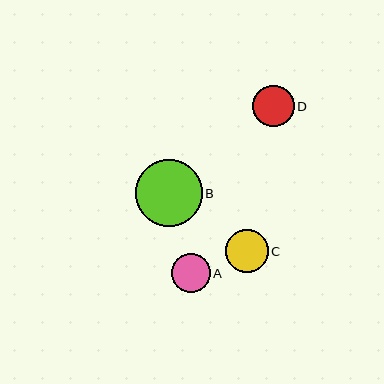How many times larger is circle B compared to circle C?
Circle B is approximately 1.6 times the size of circle C.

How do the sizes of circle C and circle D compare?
Circle C and circle D are approximately the same size.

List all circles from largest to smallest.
From largest to smallest: B, C, D, A.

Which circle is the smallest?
Circle A is the smallest with a size of approximately 39 pixels.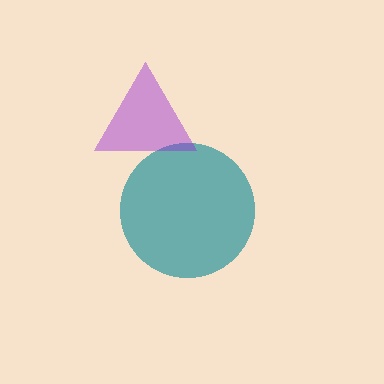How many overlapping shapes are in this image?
There are 2 overlapping shapes in the image.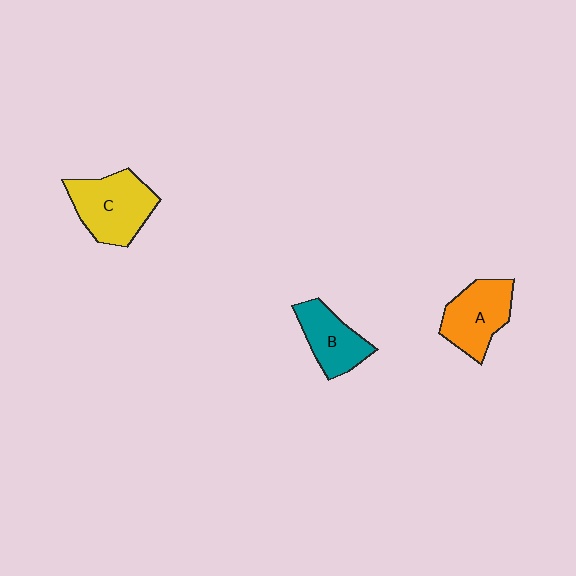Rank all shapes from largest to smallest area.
From largest to smallest: C (yellow), A (orange), B (teal).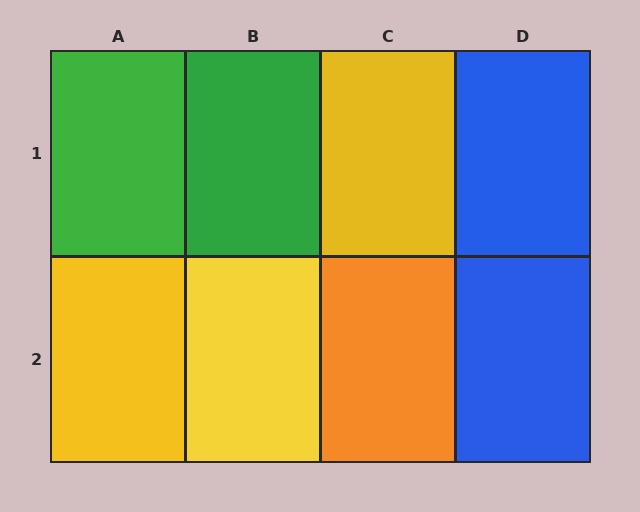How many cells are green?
2 cells are green.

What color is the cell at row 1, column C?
Yellow.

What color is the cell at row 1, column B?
Green.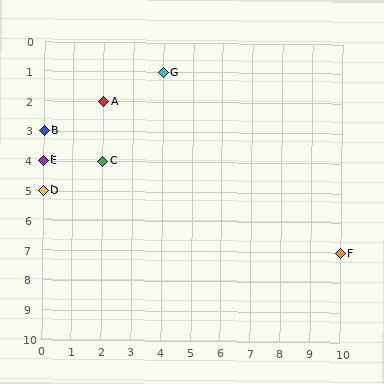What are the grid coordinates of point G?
Point G is at grid coordinates (4, 1).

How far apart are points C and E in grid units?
Points C and E are 2 columns apart.